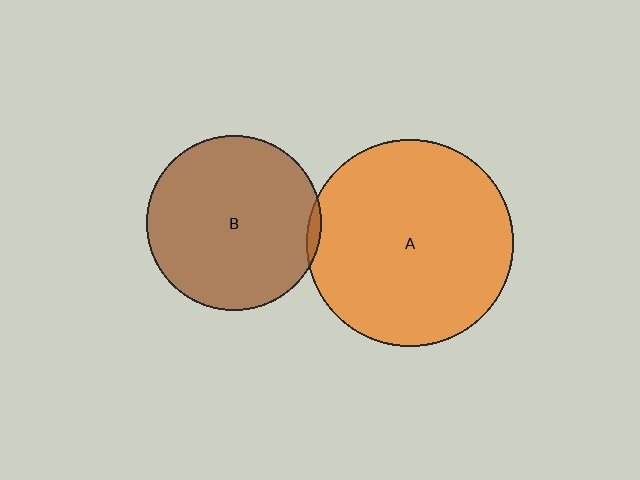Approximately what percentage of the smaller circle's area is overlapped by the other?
Approximately 5%.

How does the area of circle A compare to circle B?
Approximately 1.4 times.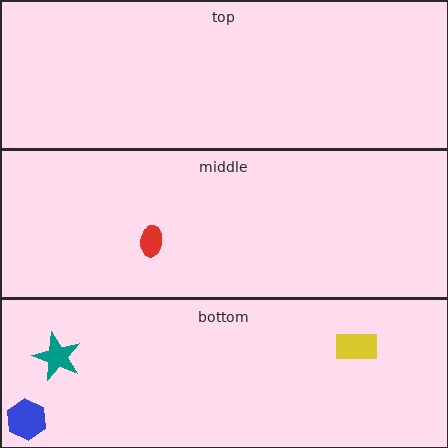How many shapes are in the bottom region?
3.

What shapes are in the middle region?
The red ellipse.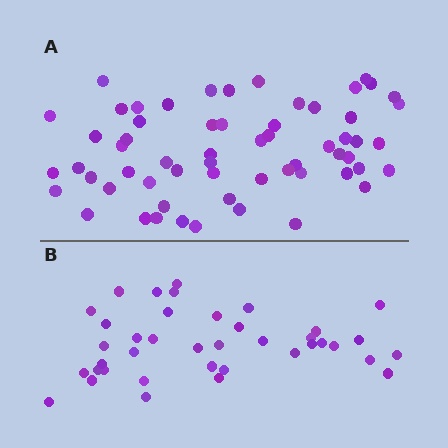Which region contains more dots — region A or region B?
Region A (the top region) has more dots.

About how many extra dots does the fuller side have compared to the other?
Region A has approximately 20 more dots than region B.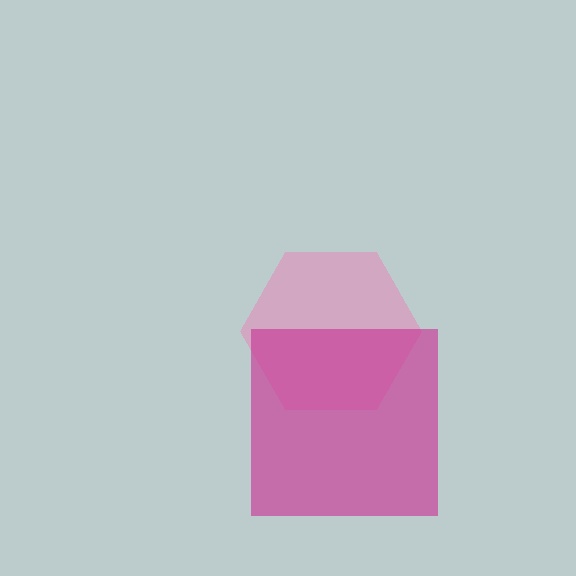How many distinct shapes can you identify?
There are 2 distinct shapes: a pink hexagon, a magenta square.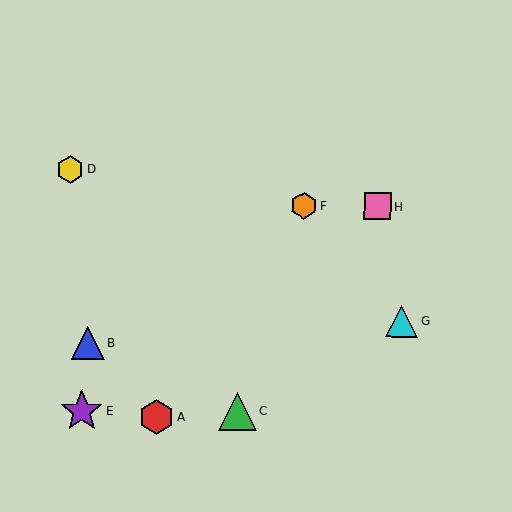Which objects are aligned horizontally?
Objects F, H are aligned horizontally.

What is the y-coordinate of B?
Object B is at y≈343.